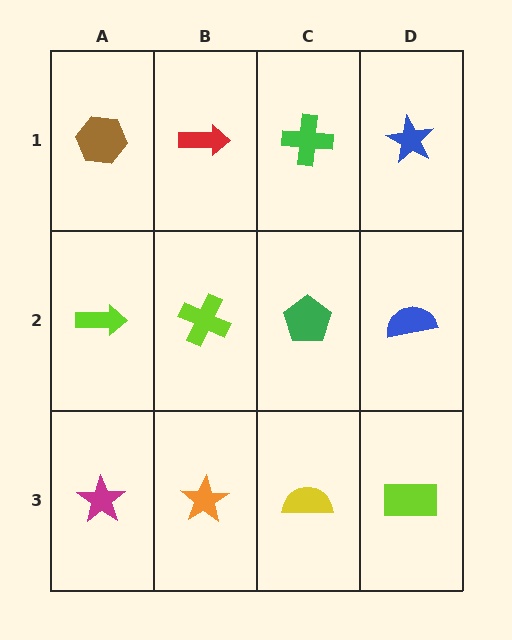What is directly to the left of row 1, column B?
A brown hexagon.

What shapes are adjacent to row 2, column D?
A blue star (row 1, column D), a lime rectangle (row 3, column D), a green pentagon (row 2, column C).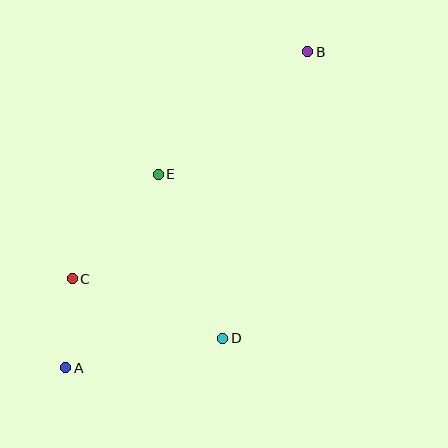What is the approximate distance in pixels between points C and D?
The distance between C and D is approximately 162 pixels.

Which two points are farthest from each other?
Points A and B are farthest from each other.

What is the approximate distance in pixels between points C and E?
The distance between C and E is approximately 136 pixels.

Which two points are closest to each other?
Points A and C are closest to each other.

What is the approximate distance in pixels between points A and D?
The distance between A and D is approximately 160 pixels.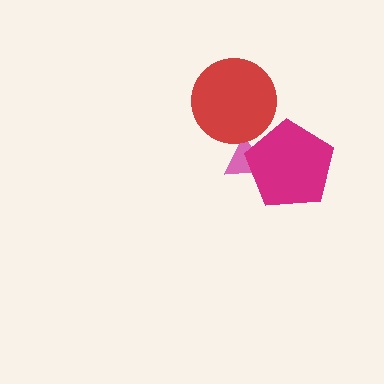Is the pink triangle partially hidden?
Yes, it is partially covered by another shape.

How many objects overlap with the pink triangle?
1 object overlaps with the pink triangle.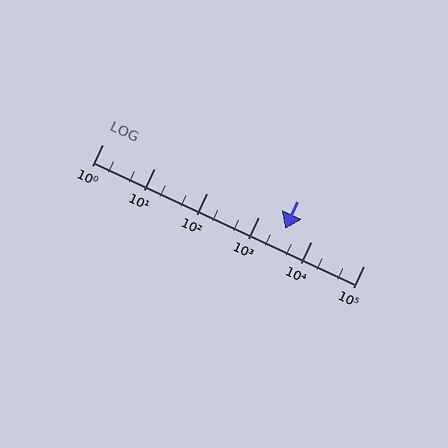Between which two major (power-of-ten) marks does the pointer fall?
The pointer is between 1000 and 10000.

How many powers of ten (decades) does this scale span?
The scale spans 5 decades, from 1 to 100000.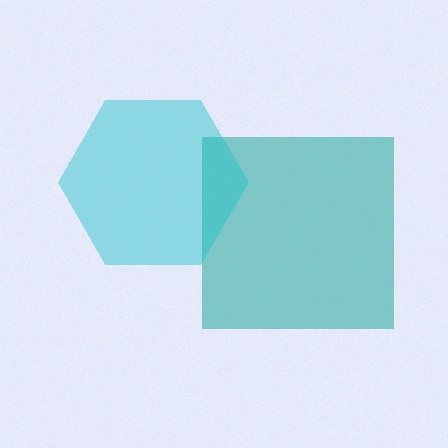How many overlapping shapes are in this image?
There are 2 overlapping shapes in the image.